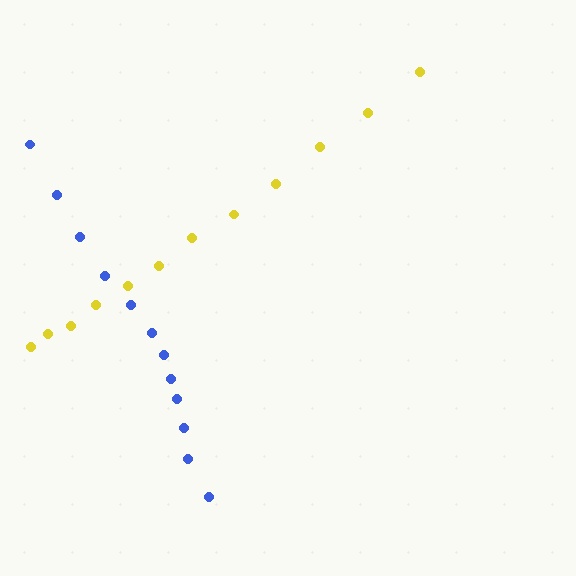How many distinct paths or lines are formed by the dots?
There are 2 distinct paths.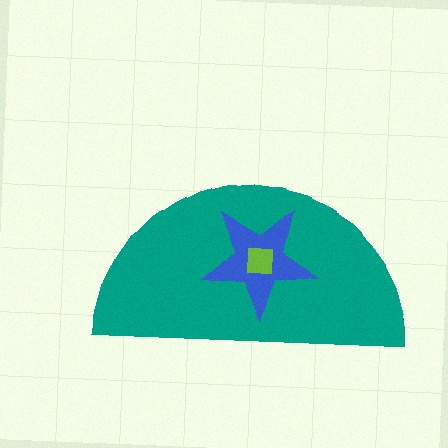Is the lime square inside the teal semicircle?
Yes.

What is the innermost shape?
The lime square.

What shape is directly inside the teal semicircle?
The blue star.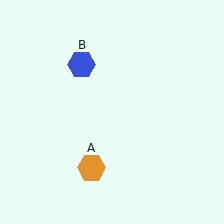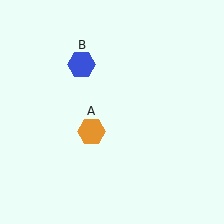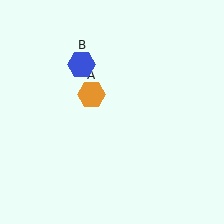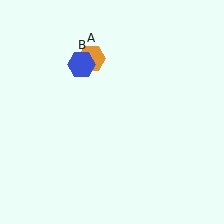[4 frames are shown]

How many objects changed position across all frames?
1 object changed position: orange hexagon (object A).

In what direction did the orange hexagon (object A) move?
The orange hexagon (object A) moved up.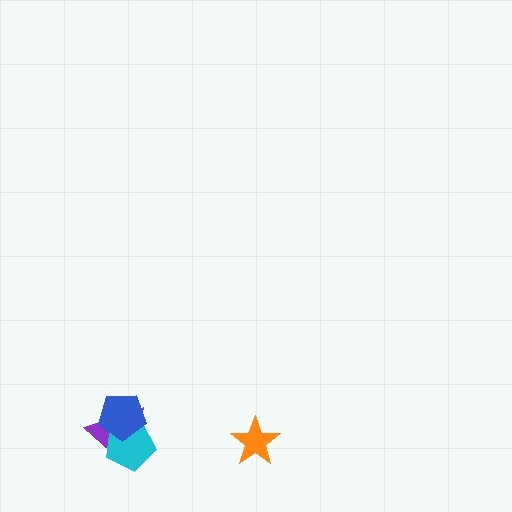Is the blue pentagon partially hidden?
No, no other shape covers it.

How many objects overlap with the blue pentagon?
2 objects overlap with the blue pentagon.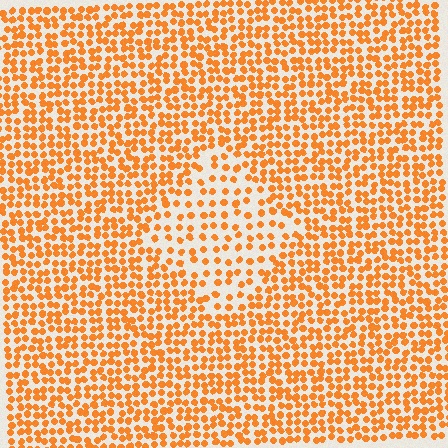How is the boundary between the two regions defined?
The boundary is defined by a change in element density (approximately 1.9x ratio). All elements are the same color, size, and shape.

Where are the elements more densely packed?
The elements are more densely packed outside the diamond boundary.